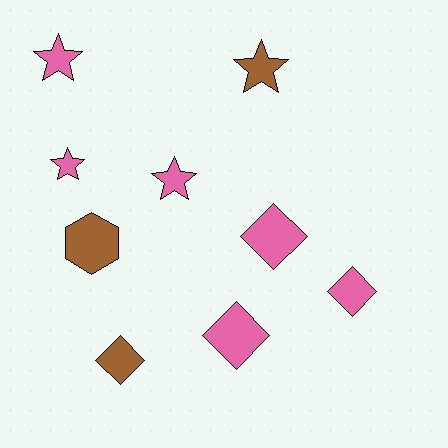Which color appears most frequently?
Pink, with 6 objects.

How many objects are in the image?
There are 9 objects.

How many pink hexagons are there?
There are no pink hexagons.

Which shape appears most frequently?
Star, with 4 objects.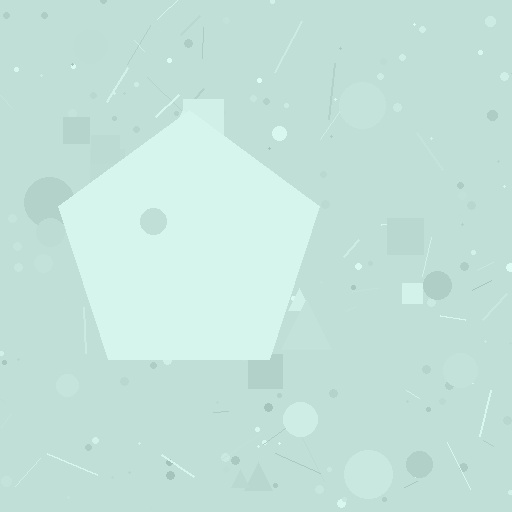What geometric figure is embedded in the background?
A pentagon is embedded in the background.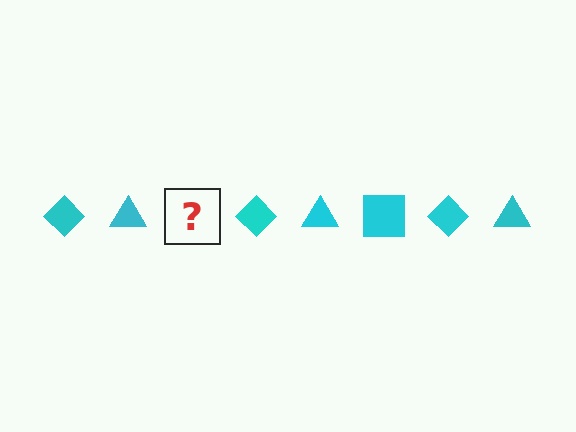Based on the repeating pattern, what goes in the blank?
The blank should be a cyan square.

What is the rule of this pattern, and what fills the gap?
The rule is that the pattern cycles through diamond, triangle, square shapes in cyan. The gap should be filled with a cyan square.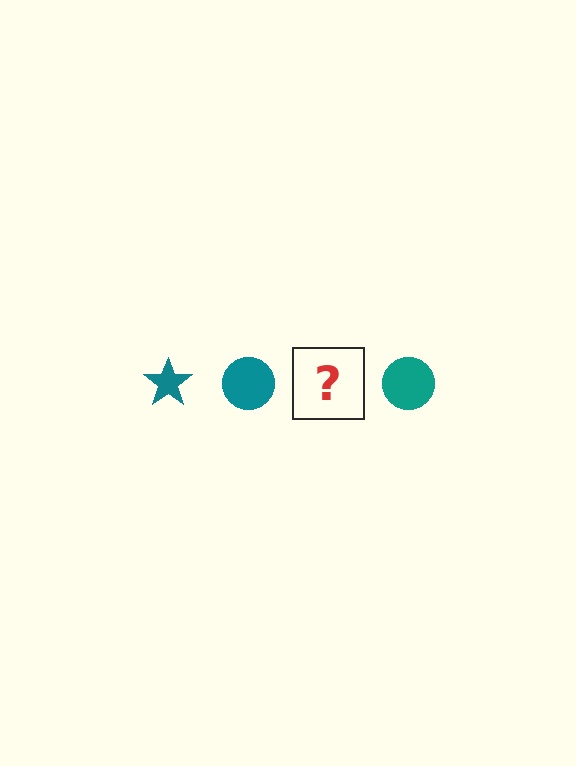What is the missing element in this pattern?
The missing element is a teal star.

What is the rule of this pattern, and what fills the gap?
The rule is that the pattern cycles through star, circle shapes in teal. The gap should be filled with a teal star.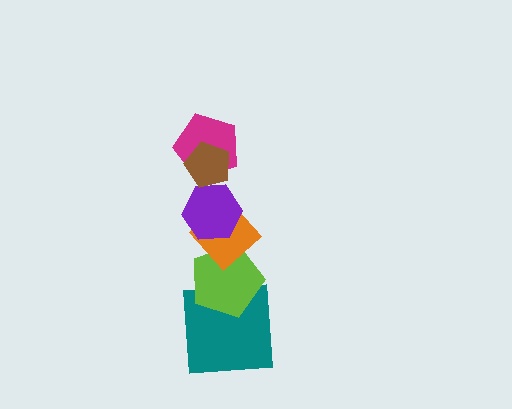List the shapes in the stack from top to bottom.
From top to bottom: the brown pentagon, the magenta pentagon, the purple hexagon, the orange diamond, the lime pentagon, the teal square.